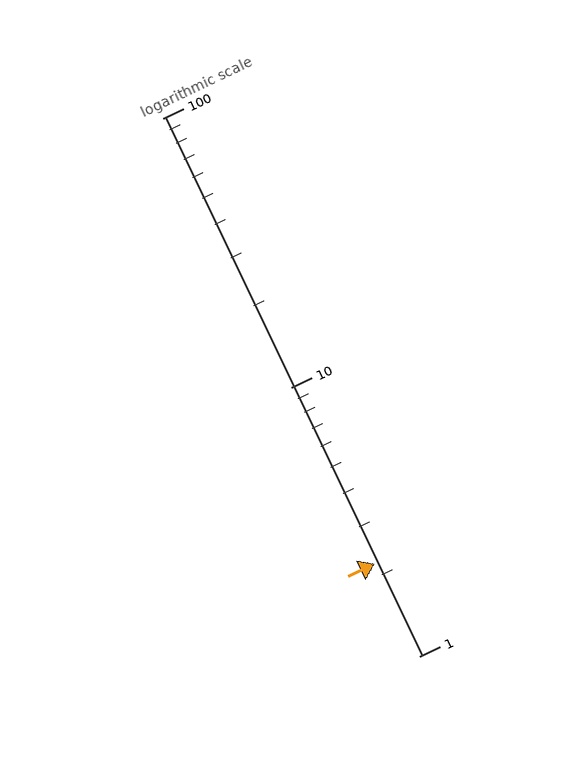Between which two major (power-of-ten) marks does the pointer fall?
The pointer is between 1 and 10.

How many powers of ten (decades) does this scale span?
The scale spans 2 decades, from 1 to 100.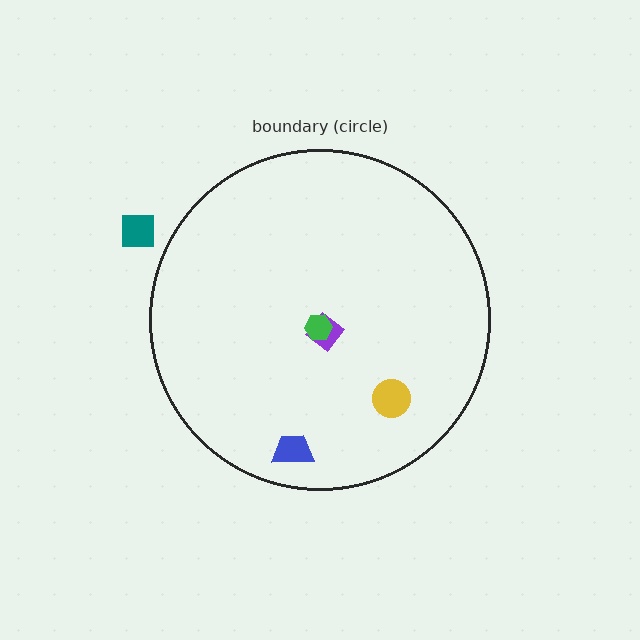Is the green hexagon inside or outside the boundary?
Inside.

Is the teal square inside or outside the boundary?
Outside.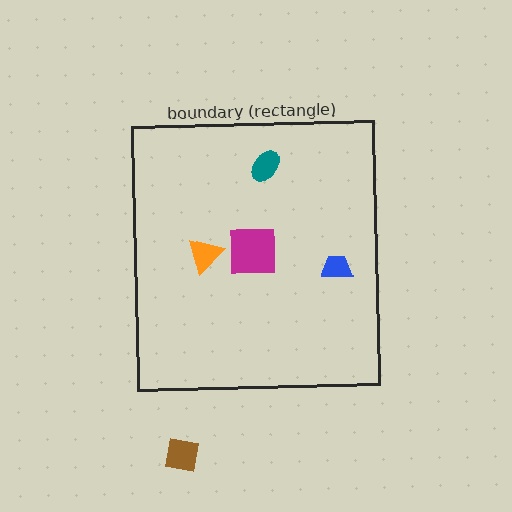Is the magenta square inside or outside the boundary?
Inside.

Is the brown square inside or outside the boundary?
Outside.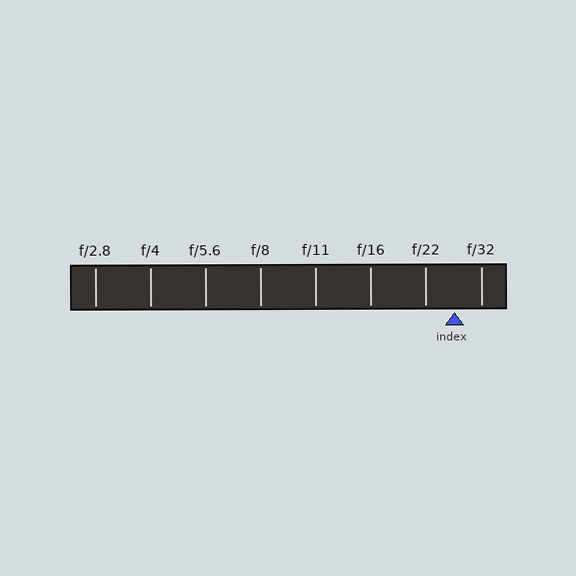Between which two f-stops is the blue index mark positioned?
The index mark is between f/22 and f/32.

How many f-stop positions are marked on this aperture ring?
There are 8 f-stop positions marked.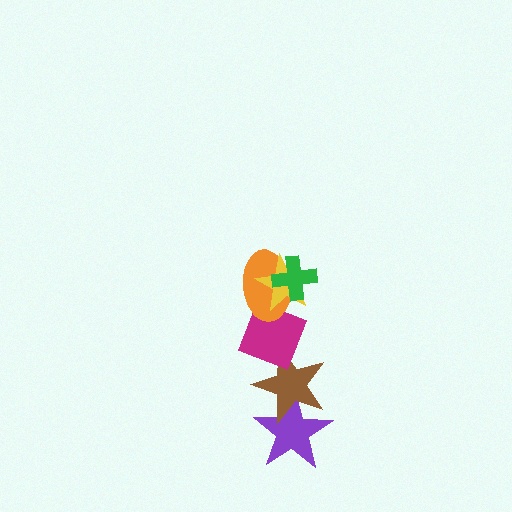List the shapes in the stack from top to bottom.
From top to bottom: the green cross, the yellow star, the orange ellipse, the magenta diamond, the brown star, the purple star.